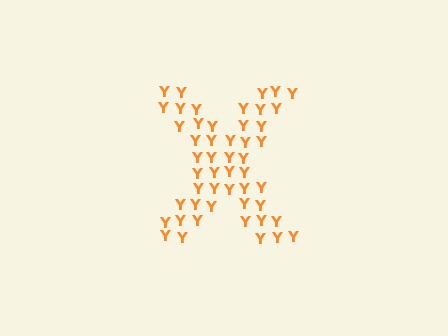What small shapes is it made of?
It is made of small letter Y's.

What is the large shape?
The large shape is the letter X.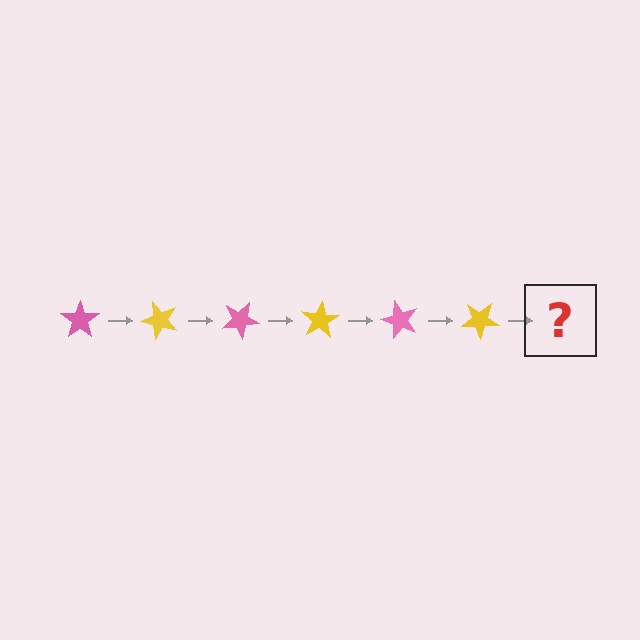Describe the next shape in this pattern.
It should be a pink star, rotated 300 degrees from the start.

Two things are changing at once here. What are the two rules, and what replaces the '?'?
The two rules are that it rotates 50 degrees each step and the color cycles through pink and yellow. The '?' should be a pink star, rotated 300 degrees from the start.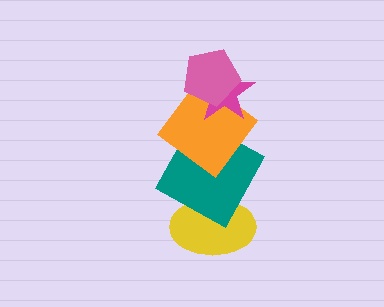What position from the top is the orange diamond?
The orange diamond is 3rd from the top.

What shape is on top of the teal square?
The orange diamond is on top of the teal square.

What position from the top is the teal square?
The teal square is 4th from the top.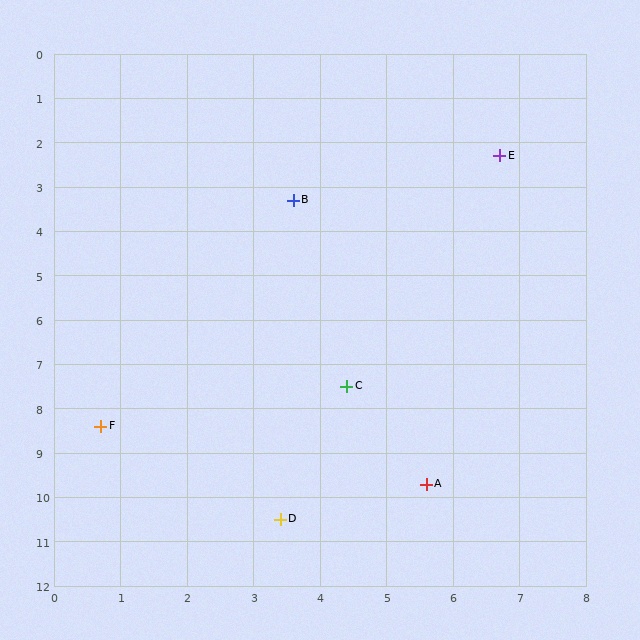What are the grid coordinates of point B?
Point B is at approximately (3.6, 3.3).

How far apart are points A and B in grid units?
Points A and B are about 6.7 grid units apart.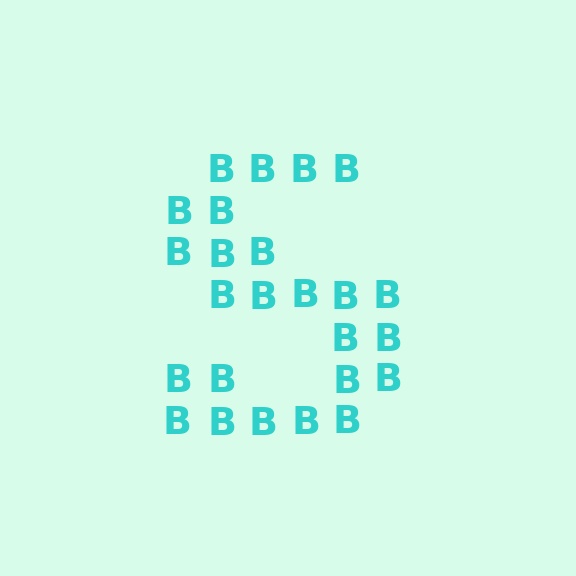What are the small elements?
The small elements are letter B's.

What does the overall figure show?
The overall figure shows the letter S.